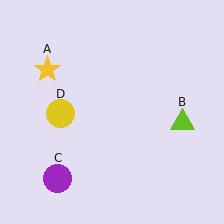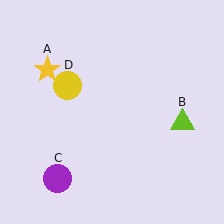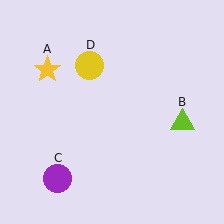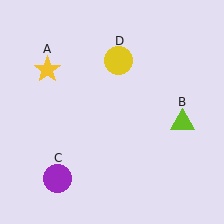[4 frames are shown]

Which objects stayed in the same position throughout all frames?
Yellow star (object A) and lime triangle (object B) and purple circle (object C) remained stationary.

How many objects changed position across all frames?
1 object changed position: yellow circle (object D).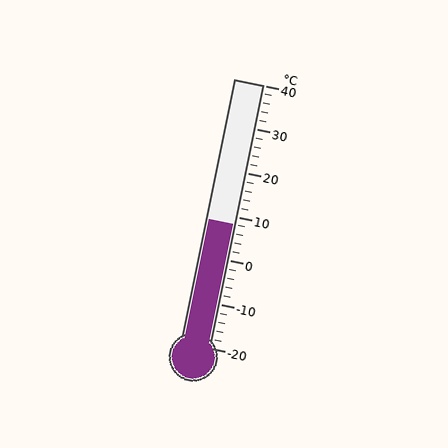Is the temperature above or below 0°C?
The temperature is above 0°C.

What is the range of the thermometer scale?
The thermometer scale ranges from -20°C to 40°C.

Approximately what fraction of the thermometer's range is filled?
The thermometer is filled to approximately 45% of its range.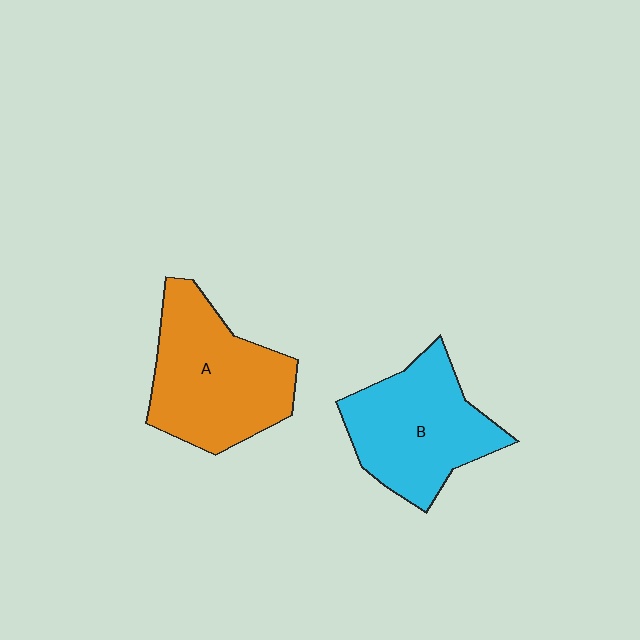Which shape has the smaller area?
Shape B (cyan).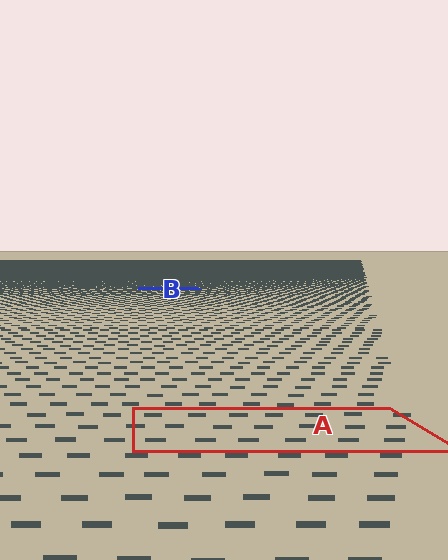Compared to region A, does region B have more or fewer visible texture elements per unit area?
Region B has more texture elements per unit area — they are packed more densely because it is farther away.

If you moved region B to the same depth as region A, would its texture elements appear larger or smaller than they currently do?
They would appear larger. At a closer depth, the same texture elements are projected at a bigger on-screen size.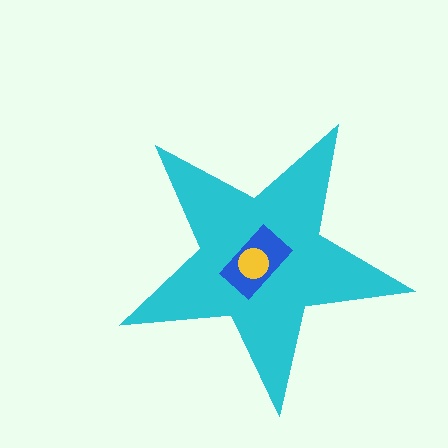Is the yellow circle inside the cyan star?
Yes.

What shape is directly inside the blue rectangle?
The yellow circle.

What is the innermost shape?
The yellow circle.